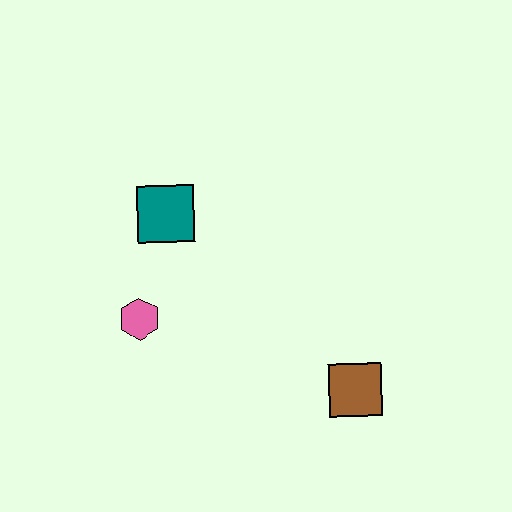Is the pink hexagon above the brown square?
Yes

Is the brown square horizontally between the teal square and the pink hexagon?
No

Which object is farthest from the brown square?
The teal square is farthest from the brown square.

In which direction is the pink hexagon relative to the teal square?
The pink hexagon is below the teal square.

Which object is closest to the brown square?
The pink hexagon is closest to the brown square.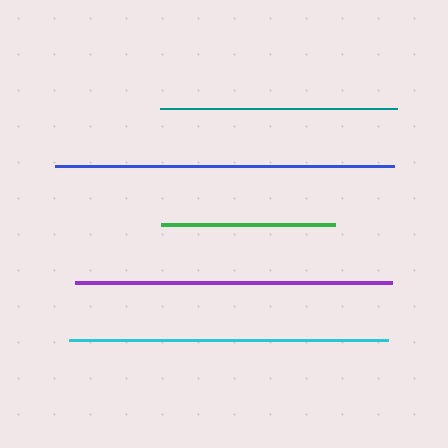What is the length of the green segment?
The green segment is approximately 174 pixels long.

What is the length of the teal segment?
The teal segment is approximately 237 pixels long.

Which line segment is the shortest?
The green line is the shortest at approximately 174 pixels.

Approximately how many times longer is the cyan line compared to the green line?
The cyan line is approximately 1.8 times the length of the green line.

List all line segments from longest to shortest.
From longest to shortest: blue, cyan, purple, teal, green.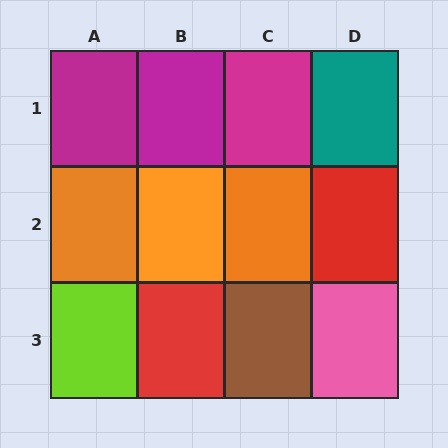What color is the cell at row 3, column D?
Pink.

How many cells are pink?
1 cell is pink.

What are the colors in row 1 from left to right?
Magenta, magenta, magenta, teal.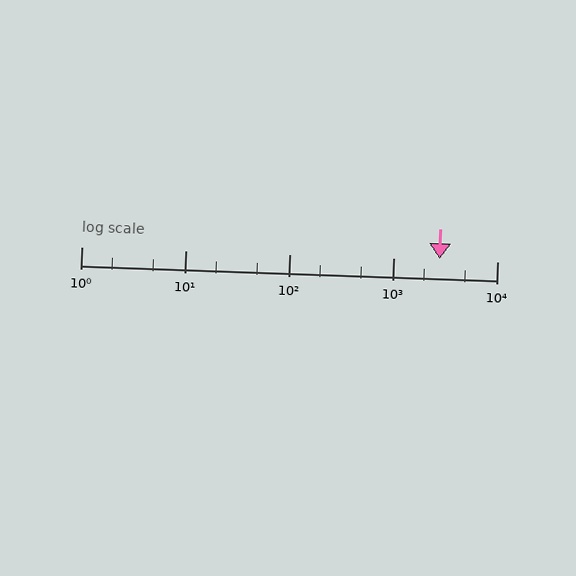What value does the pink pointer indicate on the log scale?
The pointer indicates approximately 2800.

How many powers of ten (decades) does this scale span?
The scale spans 4 decades, from 1 to 10000.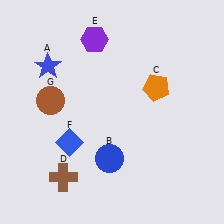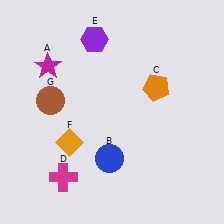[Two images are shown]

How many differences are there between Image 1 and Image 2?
There are 3 differences between the two images.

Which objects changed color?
A changed from blue to magenta. D changed from brown to magenta. F changed from blue to orange.